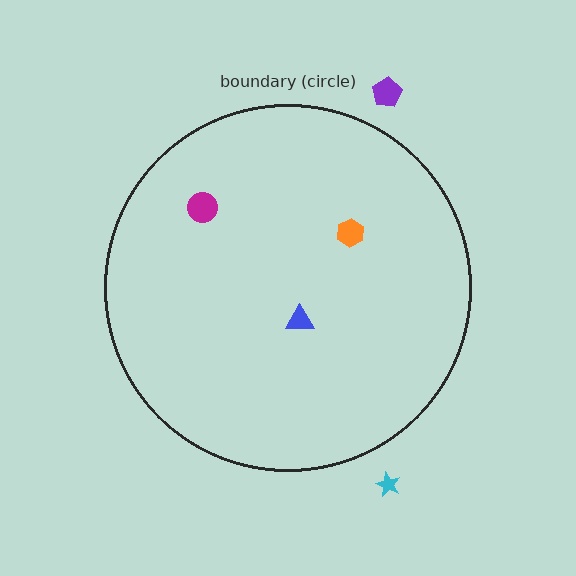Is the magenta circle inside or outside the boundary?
Inside.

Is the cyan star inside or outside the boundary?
Outside.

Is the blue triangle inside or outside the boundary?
Inside.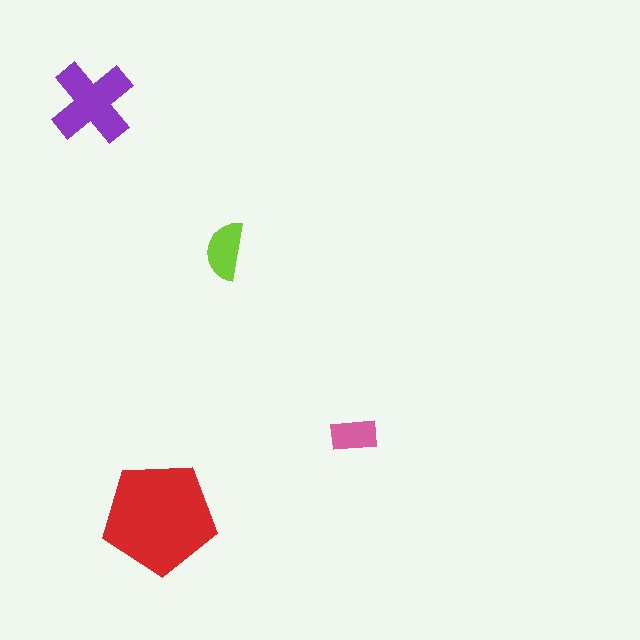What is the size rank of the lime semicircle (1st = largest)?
3rd.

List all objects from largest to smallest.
The red pentagon, the purple cross, the lime semicircle, the pink rectangle.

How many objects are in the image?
There are 4 objects in the image.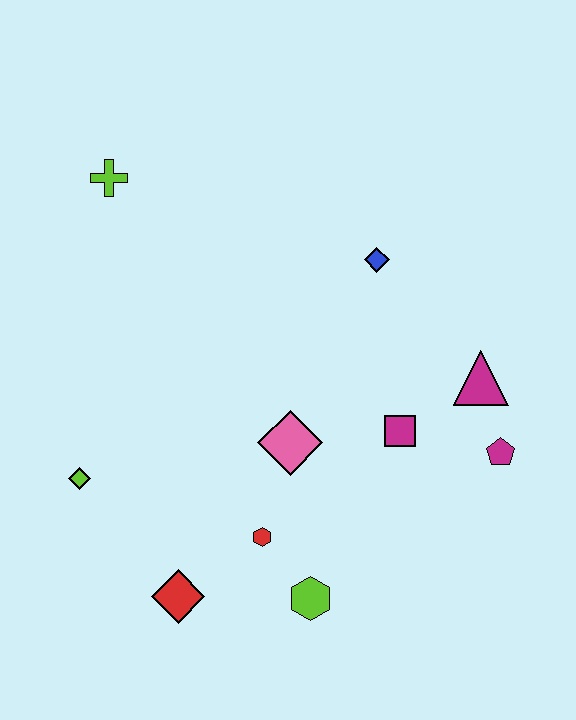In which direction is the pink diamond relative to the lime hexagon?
The pink diamond is above the lime hexagon.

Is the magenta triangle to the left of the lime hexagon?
No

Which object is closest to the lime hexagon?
The red hexagon is closest to the lime hexagon.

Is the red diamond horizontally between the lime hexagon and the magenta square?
No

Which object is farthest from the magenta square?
The lime cross is farthest from the magenta square.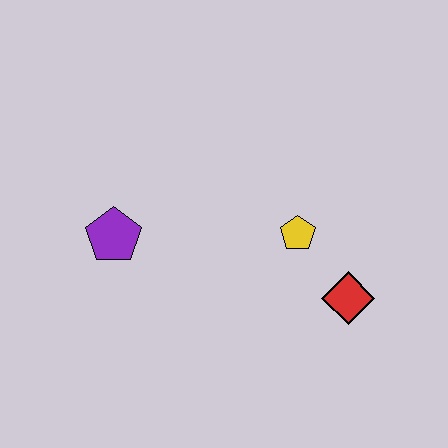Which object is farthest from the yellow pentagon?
The purple pentagon is farthest from the yellow pentagon.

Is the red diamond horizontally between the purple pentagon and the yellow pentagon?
No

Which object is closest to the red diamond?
The yellow pentagon is closest to the red diamond.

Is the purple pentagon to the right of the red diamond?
No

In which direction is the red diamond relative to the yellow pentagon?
The red diamond is below the yellow pentagon.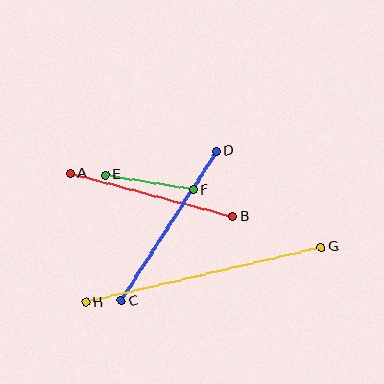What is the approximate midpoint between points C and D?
The midpoint is at approximately (169, 226) pixels.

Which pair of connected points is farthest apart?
Points G and H are farthest apart.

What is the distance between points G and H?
The distance is approximately 242 pixels.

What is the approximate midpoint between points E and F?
The midpoint is at approximately (149, 182) pixels.